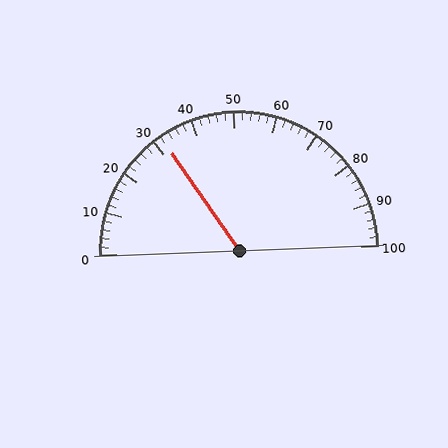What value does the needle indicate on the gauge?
The needle indicates approximately 32.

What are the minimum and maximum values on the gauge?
The gauge ranges from 0 to 100.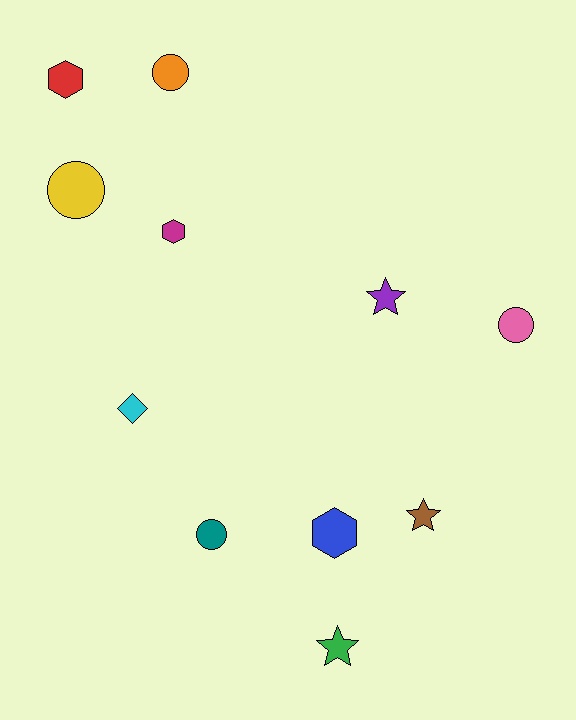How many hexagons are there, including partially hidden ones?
There are 3 hexagons.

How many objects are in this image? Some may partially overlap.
There are 11 objects.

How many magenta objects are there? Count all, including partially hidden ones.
There is 1 magenta object.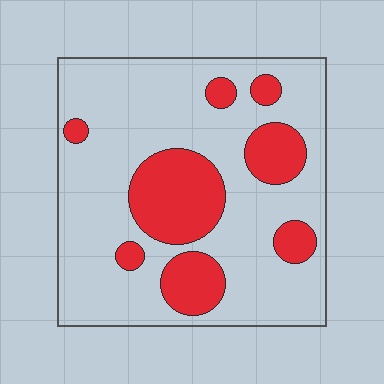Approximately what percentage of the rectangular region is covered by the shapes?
Approximately 25%.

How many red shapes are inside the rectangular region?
8.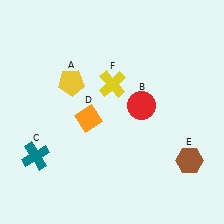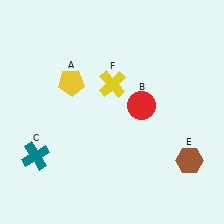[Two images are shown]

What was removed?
The orange diamond (D) was removed in Image 2.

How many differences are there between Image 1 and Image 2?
There is 1 difference between the two images.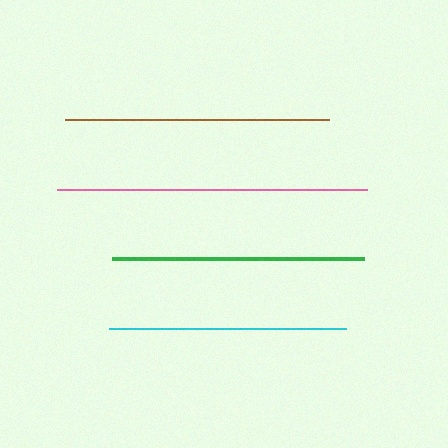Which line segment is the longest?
The pink line is the longest at approximately 310 pixels.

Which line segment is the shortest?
The cyan line is the shortest at approximately 236 pixels.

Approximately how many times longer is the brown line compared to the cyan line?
The brown line is approximately 1.1 times the length of the cyan line.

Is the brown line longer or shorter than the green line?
The brown line is longer than the green line.